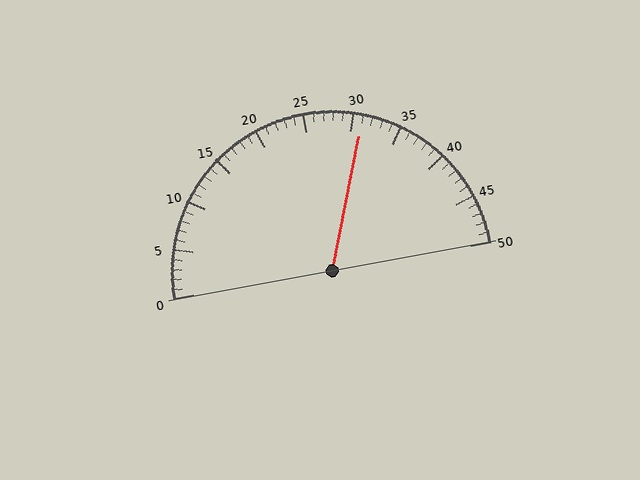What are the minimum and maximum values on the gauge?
The gauge ranges from 0 to 50.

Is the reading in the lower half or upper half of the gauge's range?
The reading is in the upper half of the range (0 to 50).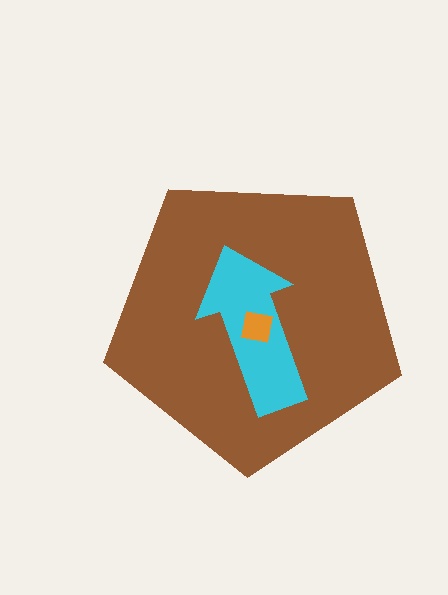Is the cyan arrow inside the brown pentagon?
Yes.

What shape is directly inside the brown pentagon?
The cyan arrow.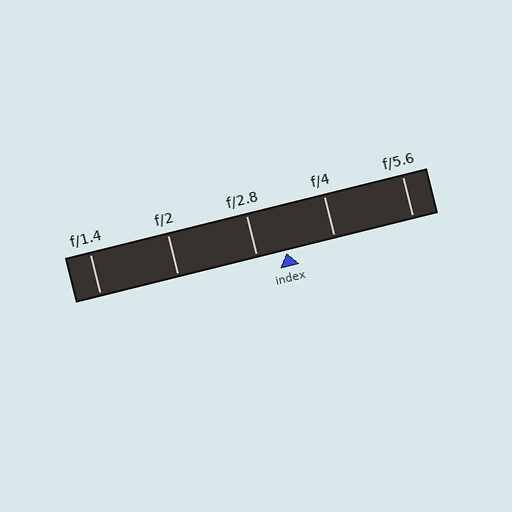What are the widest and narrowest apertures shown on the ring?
The widest aperture shown is f/1.4 and the narrowest is f/5.6.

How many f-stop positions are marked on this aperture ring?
There are 5 f-stop positions marked.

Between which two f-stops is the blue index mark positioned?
The index mark is between f/2.8 and f/4.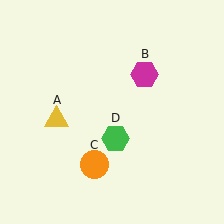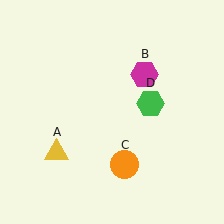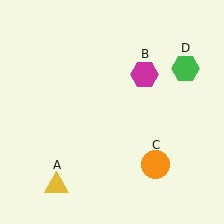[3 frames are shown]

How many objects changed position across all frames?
3 objects changed position: yellow triangle (object A), orange circle (object C), green hexagon (object D).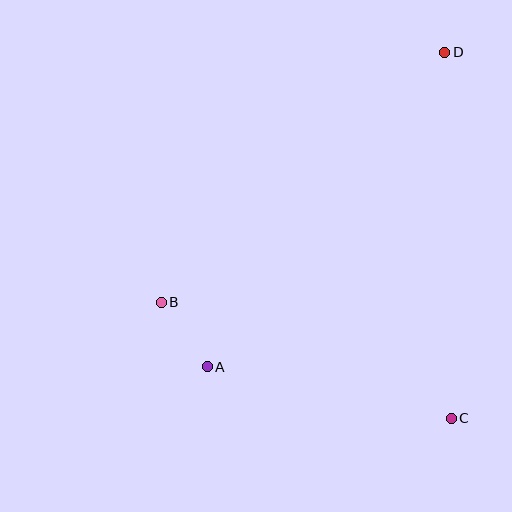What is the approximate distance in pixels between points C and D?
The distance between C and D is approximately 366 pixels.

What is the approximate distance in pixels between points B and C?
The distance between B and C is approximately 312 pixels.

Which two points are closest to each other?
Points A and B are closest to each other.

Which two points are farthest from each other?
Points A and D are farthest from each other.